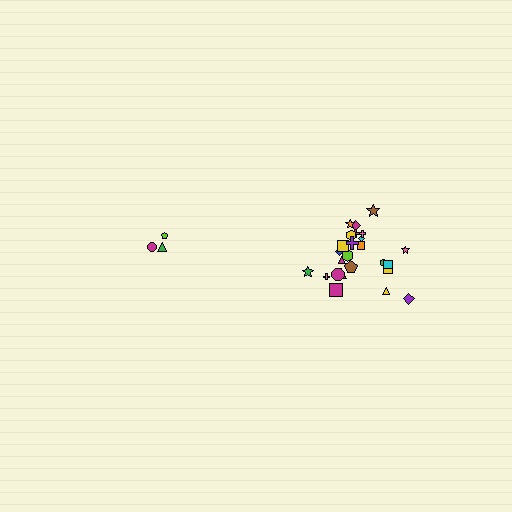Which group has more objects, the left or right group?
The right group.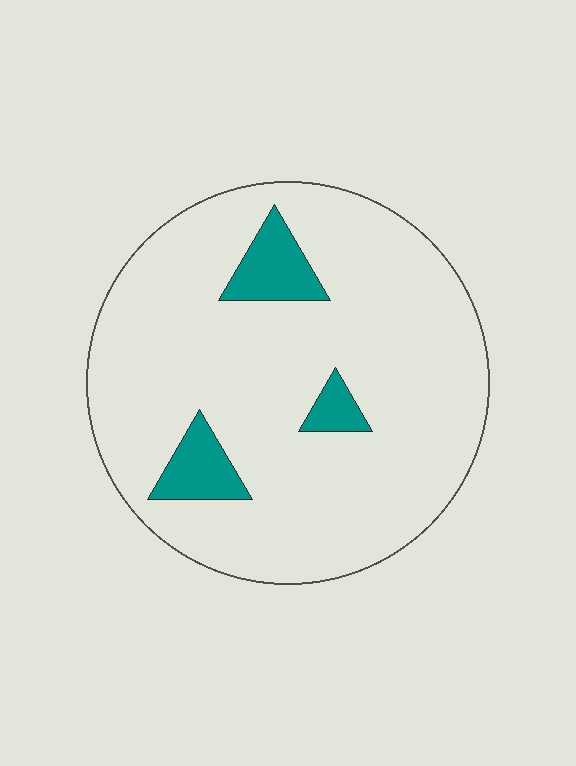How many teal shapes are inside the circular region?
3.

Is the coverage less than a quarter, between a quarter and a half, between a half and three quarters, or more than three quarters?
Less than a quarter.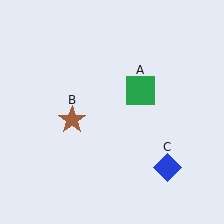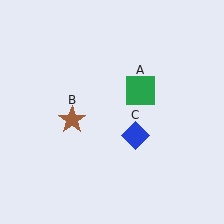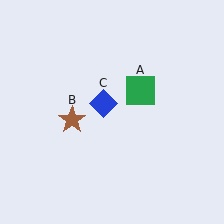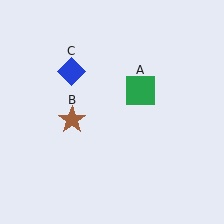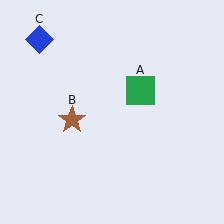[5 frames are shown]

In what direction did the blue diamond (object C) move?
The blue diamond (object C) moved up and to the left.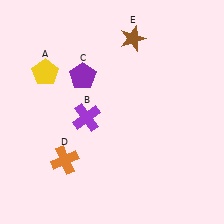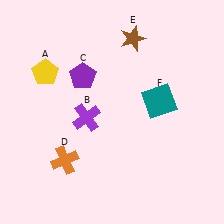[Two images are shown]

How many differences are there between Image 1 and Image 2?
There is 1 difference between the two images.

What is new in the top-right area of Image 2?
A teal square (F) was added in the top-right area of Image 2.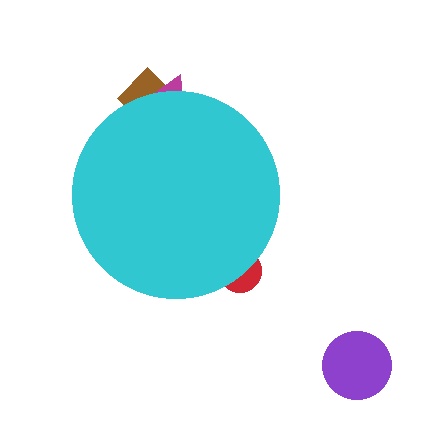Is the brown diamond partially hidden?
Yes, the brown diamond is partially hidden behind the cyan circle.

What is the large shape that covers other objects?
A cyan circle.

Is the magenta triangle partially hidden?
Yes, the magenta triangle is partially hidden behind the cyan circle.